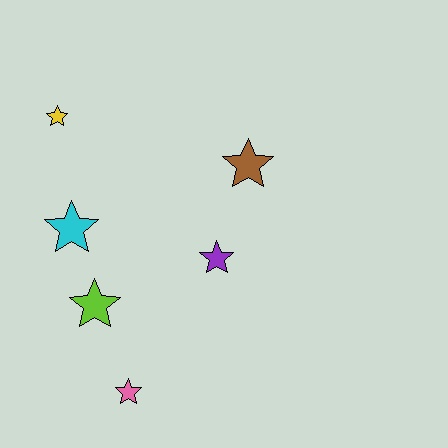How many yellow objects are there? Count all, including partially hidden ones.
There is 1 yellow object.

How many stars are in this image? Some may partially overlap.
There are 6 stars.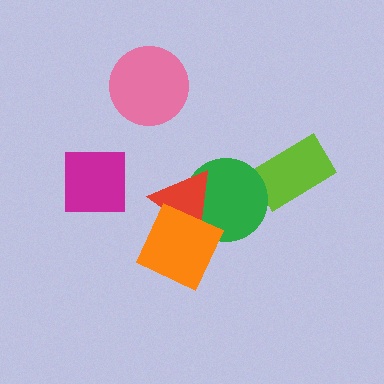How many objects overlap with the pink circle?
0 objects overlap with the pink circle.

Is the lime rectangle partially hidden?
No, no other shape covers it.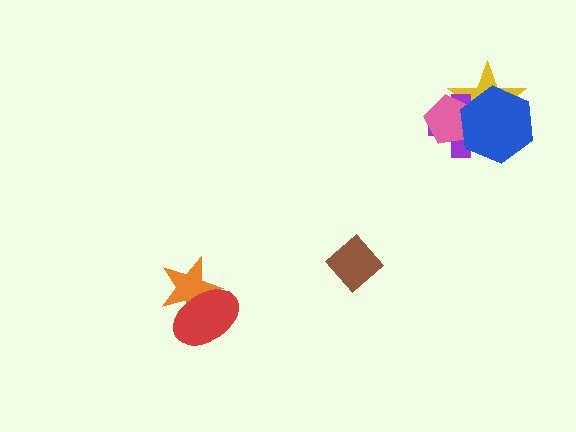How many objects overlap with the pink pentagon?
3 objects overlap with the pink pentagon.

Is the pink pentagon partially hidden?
Yes, it is partially covered by another shape.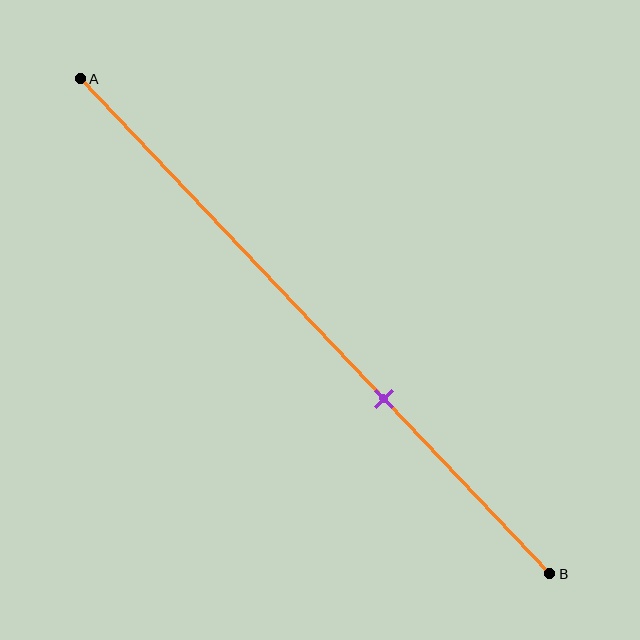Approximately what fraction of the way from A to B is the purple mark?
The purple mark is approximately 65% of the way from A to B.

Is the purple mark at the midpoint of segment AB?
No, the mark is at about 65% from A, not at the 50% midpoint.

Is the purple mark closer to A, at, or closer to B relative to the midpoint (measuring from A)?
The purple mark is closer to point B than the midpoint of segment AB.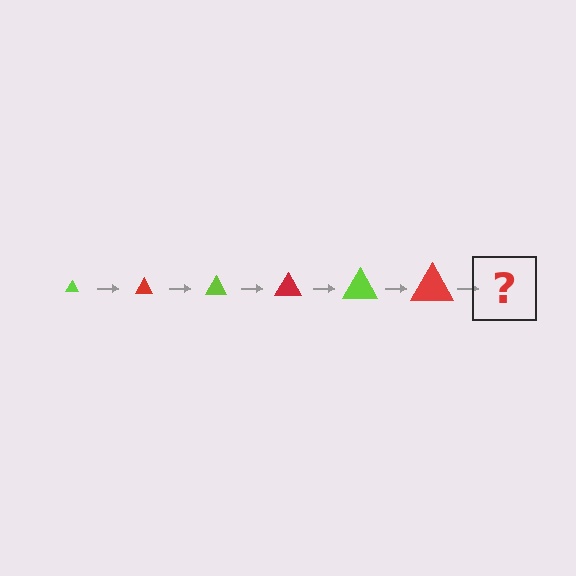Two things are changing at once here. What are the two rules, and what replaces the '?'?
The two rules are that the triangle grows larger each step and the color cycles through lime and red. The '?' should be a lime triangle, larger than the previous one.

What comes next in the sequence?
The next element should be a lime triangle, larger than the previous one.